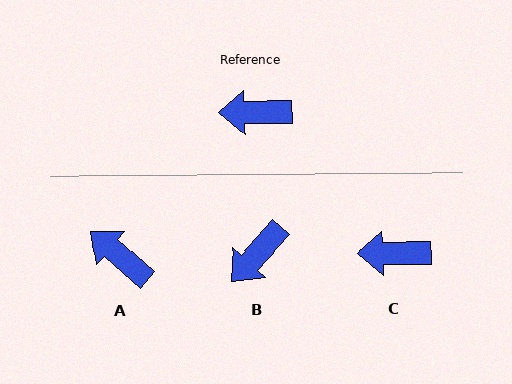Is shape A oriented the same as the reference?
No, it is off by about 42 degrees.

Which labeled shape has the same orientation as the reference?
C.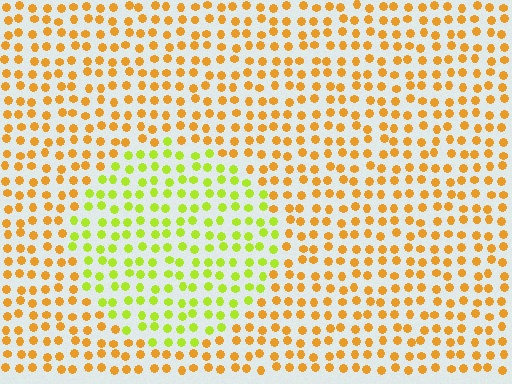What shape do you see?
I see a circle.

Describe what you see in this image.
The image is filled with small orange elements in a uniform arrangement. A circle-shaped region is visible where the elements are tinted to a slightly different hue, forming a subtle color boundary.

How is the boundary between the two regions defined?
The boundary is defined purely by a slight shift in hue (about 45 degrees). Spacing, size, and orientation are identical on both sides.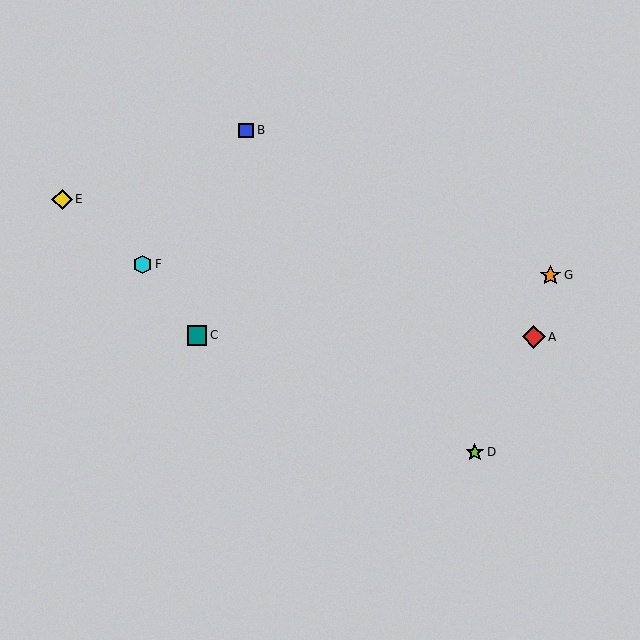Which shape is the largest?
The red diamond (labeled A) is the largest.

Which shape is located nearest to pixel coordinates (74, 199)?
The yellow diamond (labeled E) at (62, 199) is nearest to that location.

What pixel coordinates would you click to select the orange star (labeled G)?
Click at (550, 275) to select the orange star G.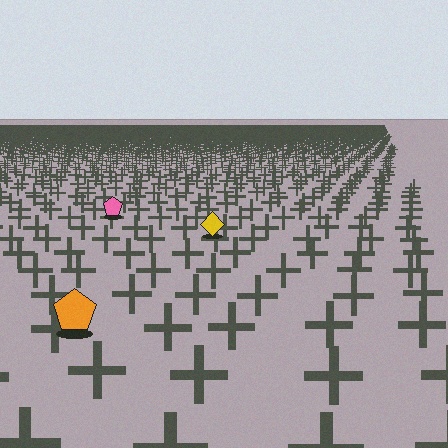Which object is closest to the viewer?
The orange pentagon is closest. The texture marks near it are larger and more spread out.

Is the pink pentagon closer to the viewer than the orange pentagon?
No. The orange pentagon is closer — you can tell from the texture gradient: the ground texture is coarser near it.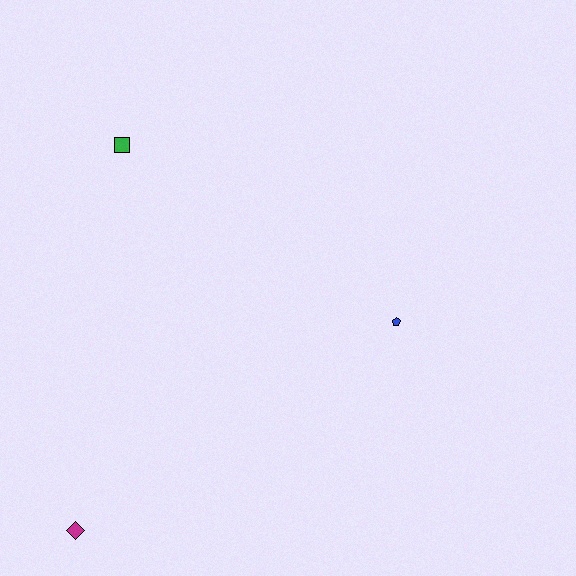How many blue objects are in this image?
There is 1 blue object.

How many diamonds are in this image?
There is 1 diamond.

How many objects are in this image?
There are 3 objects.